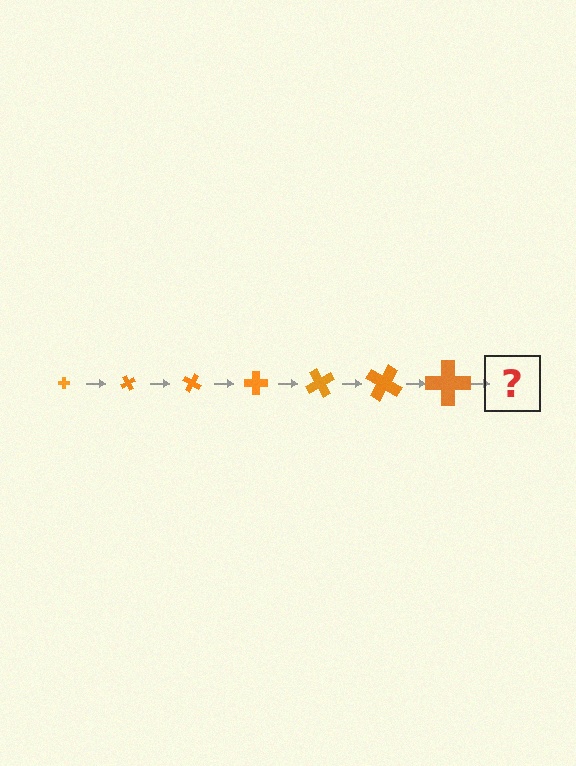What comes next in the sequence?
The next element should be a cross, larger than the previous one and rotated 420 degrees from the start.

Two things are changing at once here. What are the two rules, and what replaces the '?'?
The two rules are that the cross grows larger each step and it rotates 60 degrees each step. The '?' should be a cross, larger than the previous one and rotated 420 degrees from the start.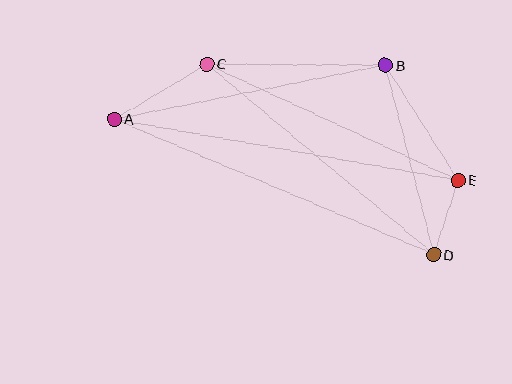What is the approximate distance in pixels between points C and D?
The distance between C and D is approximately 297 pixels.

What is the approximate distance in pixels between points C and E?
The distance between C and E is approximately 277 pixels.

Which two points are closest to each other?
Points D and E are closest to each other.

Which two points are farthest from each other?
Points A and E are farthest from each other.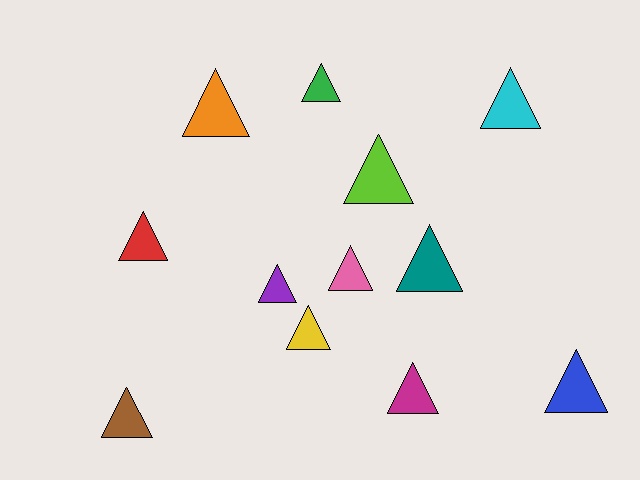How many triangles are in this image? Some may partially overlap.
There are 12 triangles.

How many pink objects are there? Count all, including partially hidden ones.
There is 1 pink object.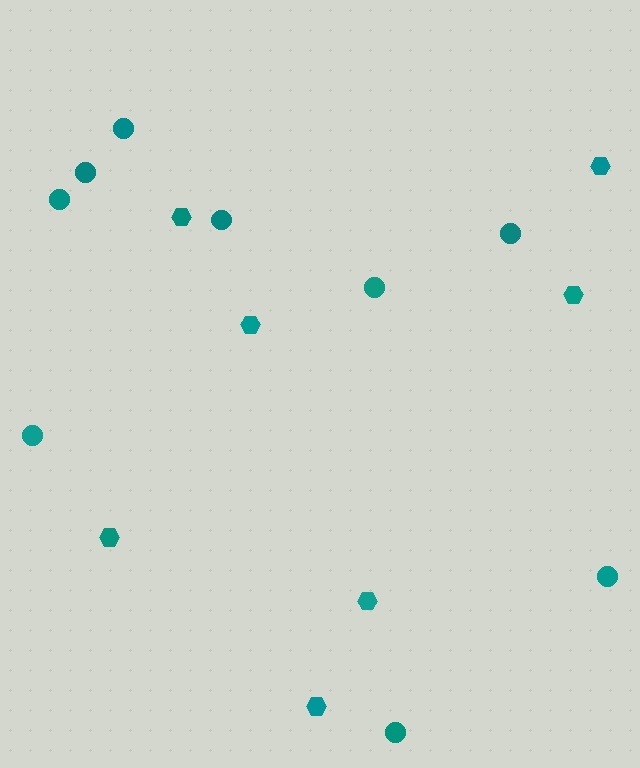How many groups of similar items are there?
There are 2 groups: one group of circles (9) and one group of hexagons (7).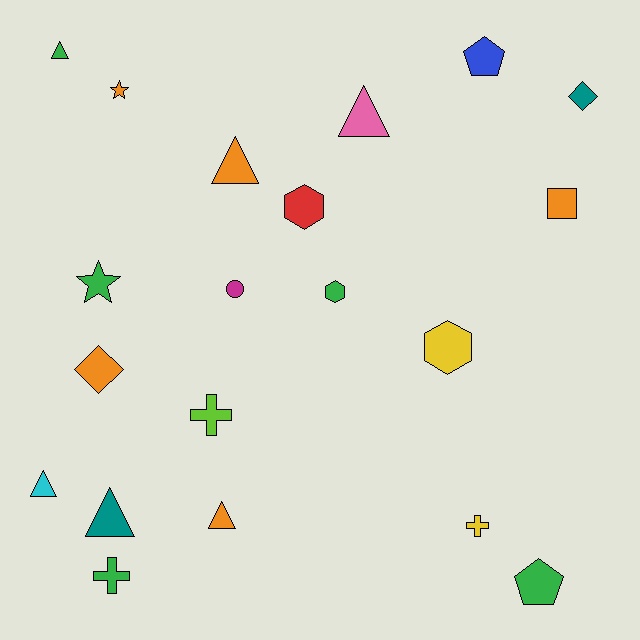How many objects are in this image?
There are 20 objects.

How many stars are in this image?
There are 2 stars.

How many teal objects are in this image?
There are 2 teal objects.